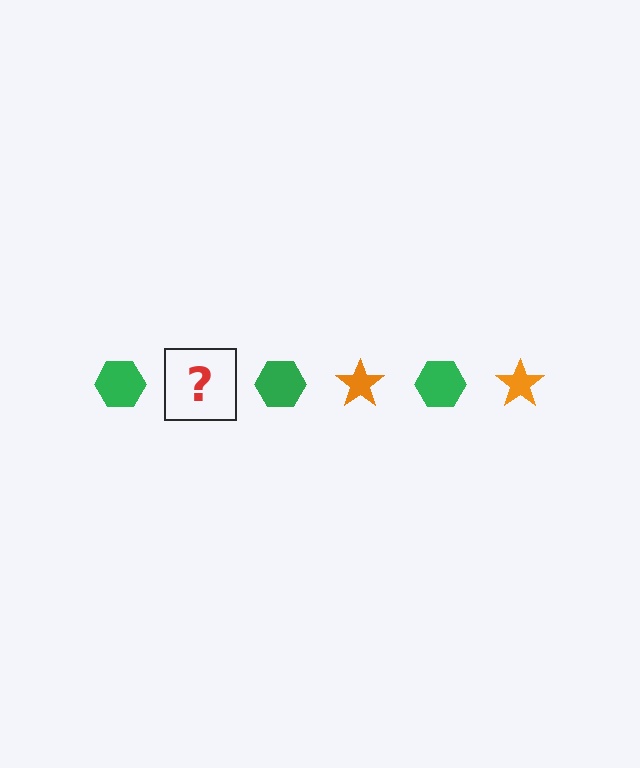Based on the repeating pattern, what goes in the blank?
The blank should be an orange star.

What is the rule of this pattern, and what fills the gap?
The rule is that the pattern alternates between green hexagon and orange star. The gap should be filled with an orange star.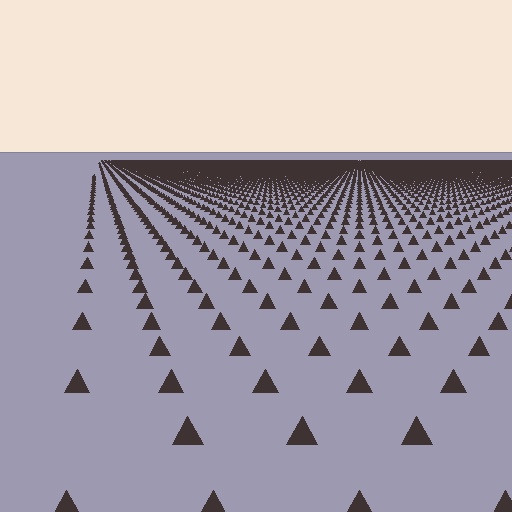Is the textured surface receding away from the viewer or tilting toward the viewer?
The surface is receding away from the viewer. Texture elements get smaller and denser toward the top.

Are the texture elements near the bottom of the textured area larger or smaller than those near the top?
Larger. Near the bottom, elements are closer to the viewer and appear at a bigger on-screen size.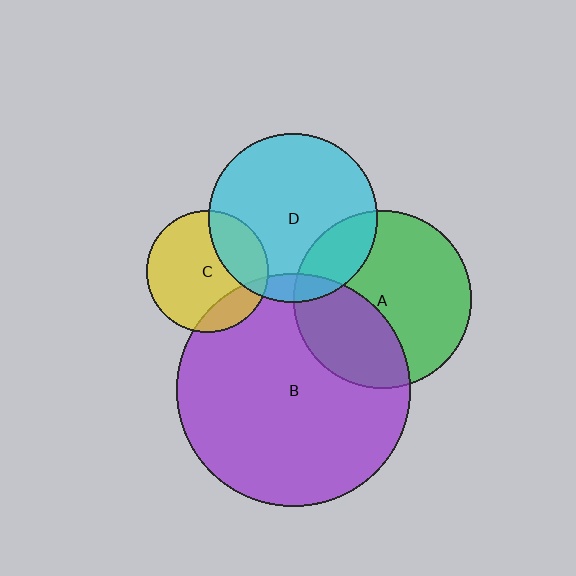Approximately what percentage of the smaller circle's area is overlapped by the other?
Approximately 15%.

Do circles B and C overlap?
Yes.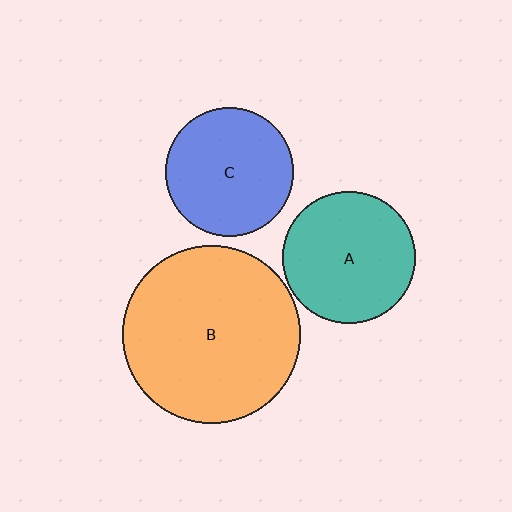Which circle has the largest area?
Circle B (orange).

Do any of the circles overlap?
No, none of the circles overlap.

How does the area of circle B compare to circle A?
Approximately 1.8 times.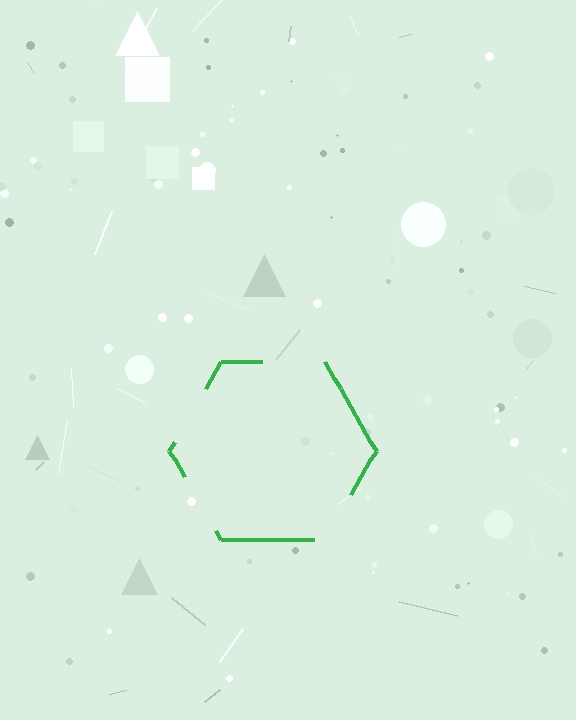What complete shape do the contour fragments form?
The contour fragments form a hexagon.